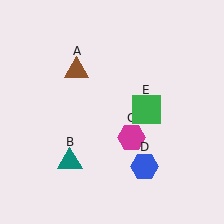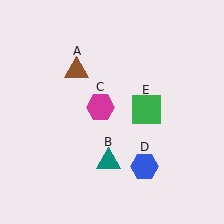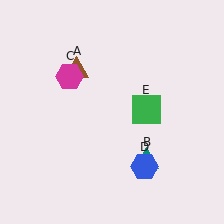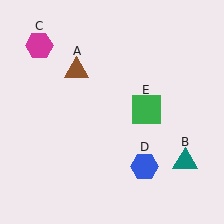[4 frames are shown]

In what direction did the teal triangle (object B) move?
The teal triangle (object B) moved right.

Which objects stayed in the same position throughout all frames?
Brown triangle (object A) and blue hexagon (object D) and green square (object E) remained stationary.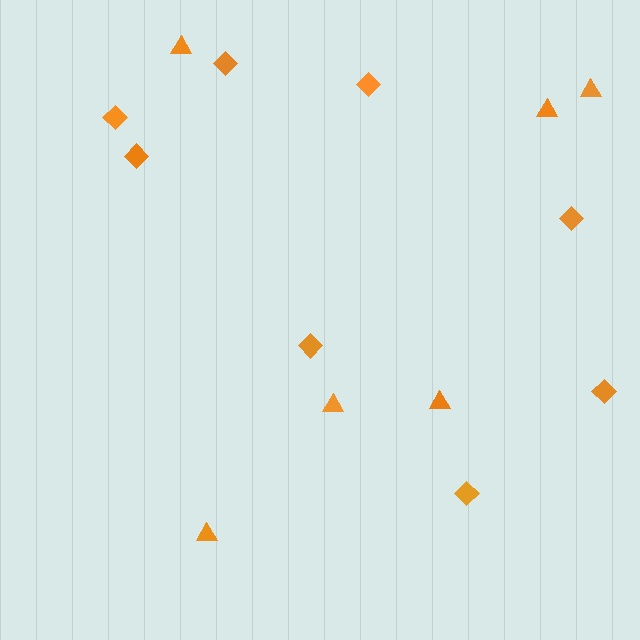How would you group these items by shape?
There are 2 groups: one group of diamonds (8) and one group of triangles (6).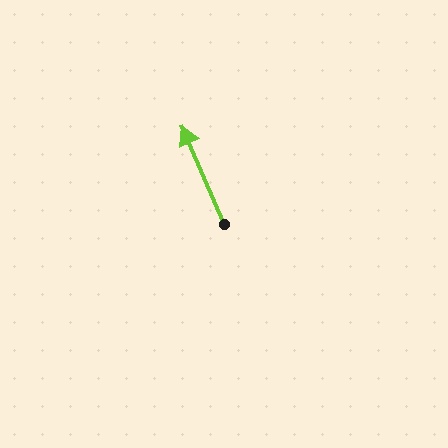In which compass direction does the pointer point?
Northwest.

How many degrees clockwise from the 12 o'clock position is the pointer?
Approximately 337 degrees.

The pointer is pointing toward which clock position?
Roughly 11 o'clock.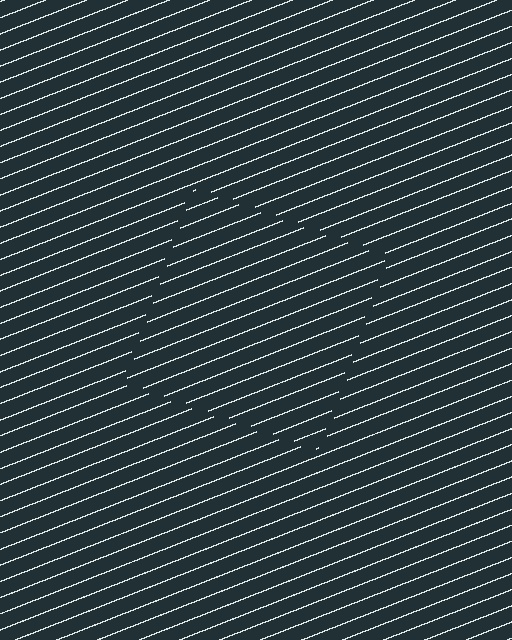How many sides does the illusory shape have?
4 sides — the line-ends trace a square.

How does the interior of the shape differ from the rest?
The interior of the shape contains the same grating, shifted by half a period — the contour is defined by the phase discontinuity where line-ends from the inner and outer gratings abut.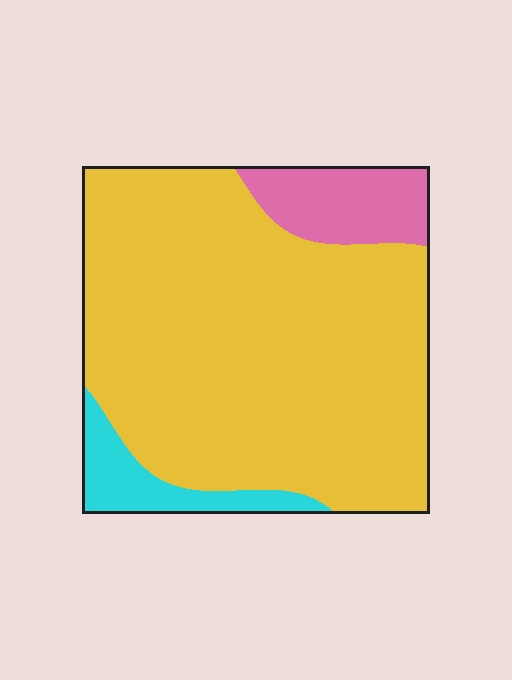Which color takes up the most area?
Yellow, at roughly 80%.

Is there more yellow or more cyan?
Yellow.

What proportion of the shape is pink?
Pink covers about 10% of the shape.